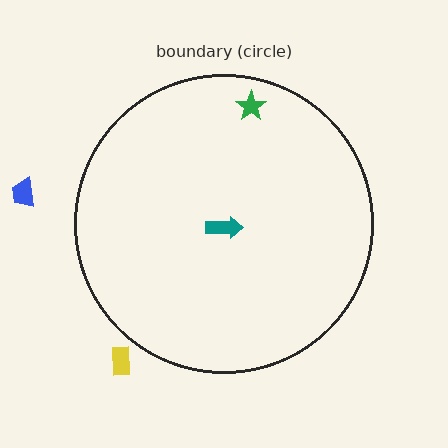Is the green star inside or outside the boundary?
Inside.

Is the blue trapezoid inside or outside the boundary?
Outside.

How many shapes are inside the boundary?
2 inside, 2 outside.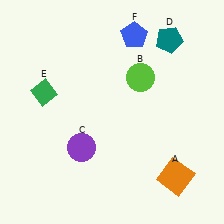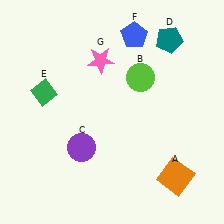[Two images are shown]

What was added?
A pink star (G) was added in Image 2.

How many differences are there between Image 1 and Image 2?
There is 1 difference between the two images.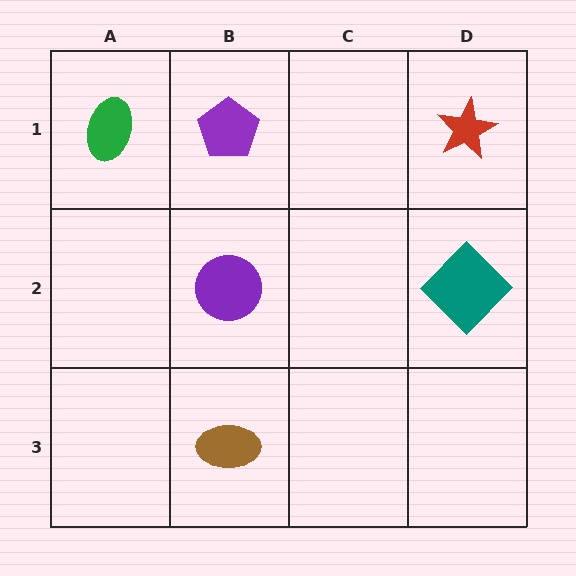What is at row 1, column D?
A red star.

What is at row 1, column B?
A purple pentagon.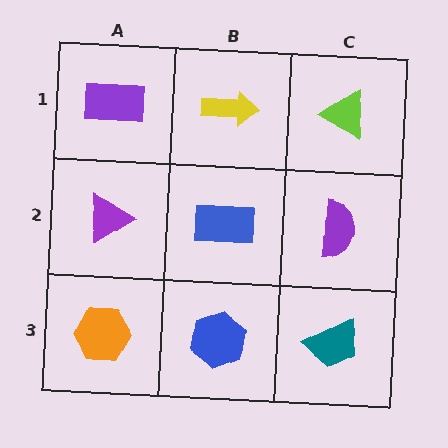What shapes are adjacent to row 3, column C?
A purple semicircle (row 2, column C), a blue hexagon (row 3, column B).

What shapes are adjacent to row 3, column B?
A blue rectangle (row 2, column B), an orange hexagon (row 3, column A), a teal trapezoid (row 3, column C).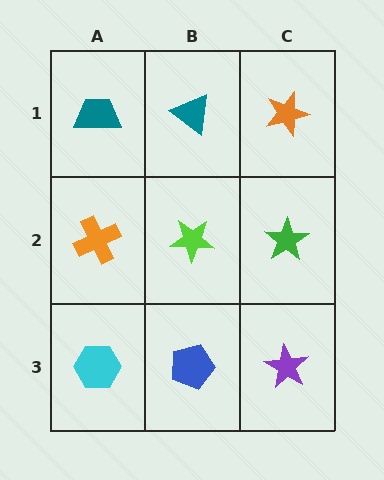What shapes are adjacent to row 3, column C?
A green star (row 2, column C), a blue pentagon (row 3, column B).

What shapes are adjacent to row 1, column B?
A lime star (row 2, column B), a teal trapezoid (row 1, column A), an orange star (row 1, column C).